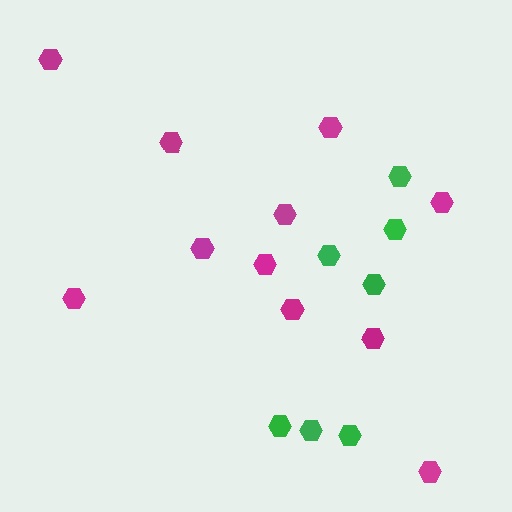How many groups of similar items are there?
There are 2 groups: one group of magenta hexagons (11) and one group of green hexagons (7).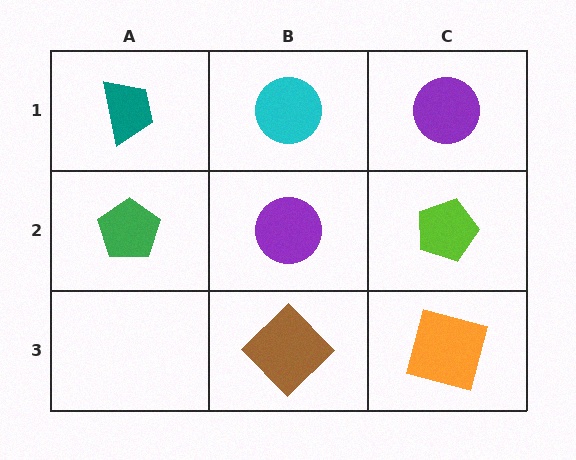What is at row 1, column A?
A teal trapezoid.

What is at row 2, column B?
A purple circle.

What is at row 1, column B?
A cyan circle.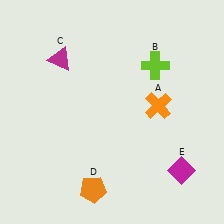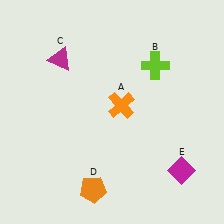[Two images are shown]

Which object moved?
The orange cross (A) moved left.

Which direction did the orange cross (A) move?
The orange cross (A) moved left.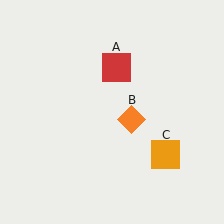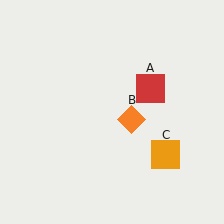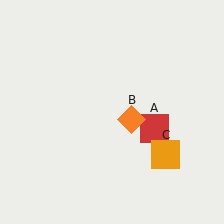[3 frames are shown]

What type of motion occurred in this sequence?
The red square (object A) rotated clockwise around the center of the scene.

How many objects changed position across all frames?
1 object changed position: red square (object A).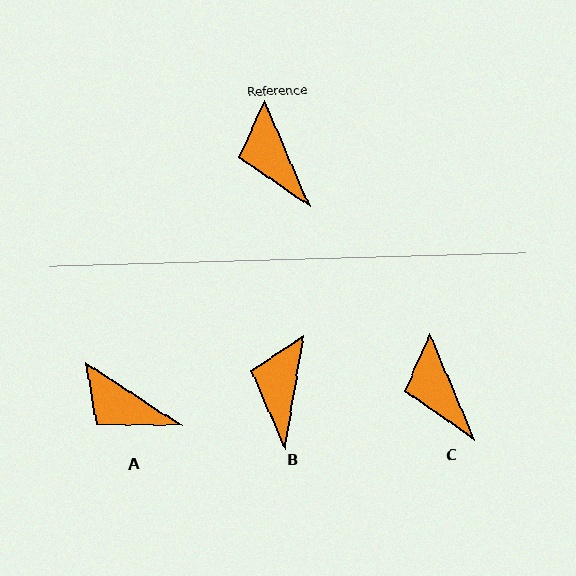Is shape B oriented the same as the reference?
No, it is off by about 32 degrees.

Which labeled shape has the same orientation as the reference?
C.